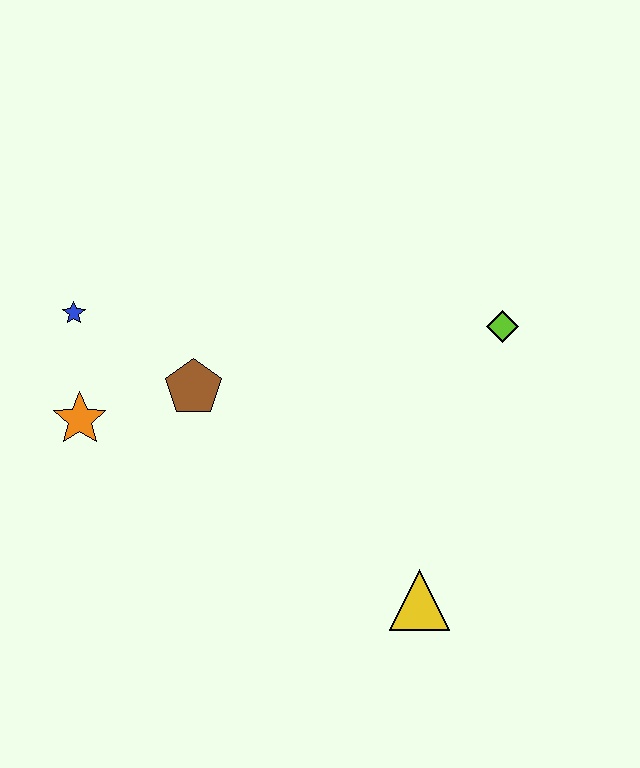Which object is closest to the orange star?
The blue star is closest to the orange star.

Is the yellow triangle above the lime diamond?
No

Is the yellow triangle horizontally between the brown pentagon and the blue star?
No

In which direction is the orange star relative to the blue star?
The orange star is below the blue star.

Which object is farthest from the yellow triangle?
The blue star is farthest from the yellow triangle.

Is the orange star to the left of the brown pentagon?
Yes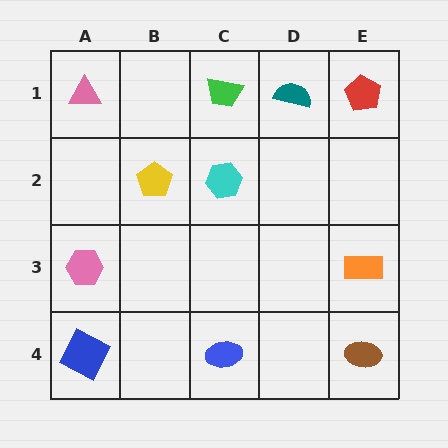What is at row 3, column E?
An orange rectangle.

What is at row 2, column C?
A cyan hexagon.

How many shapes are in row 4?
3 shapes.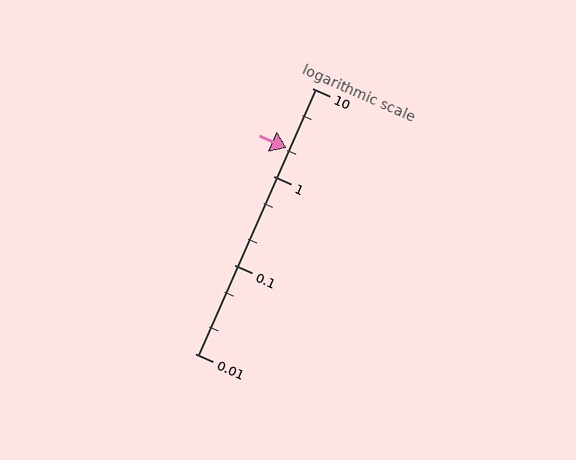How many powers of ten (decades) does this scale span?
The scale spans 3 decades, from 0.01 to 10.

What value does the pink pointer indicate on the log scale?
The pointer indicates approximately 2.1.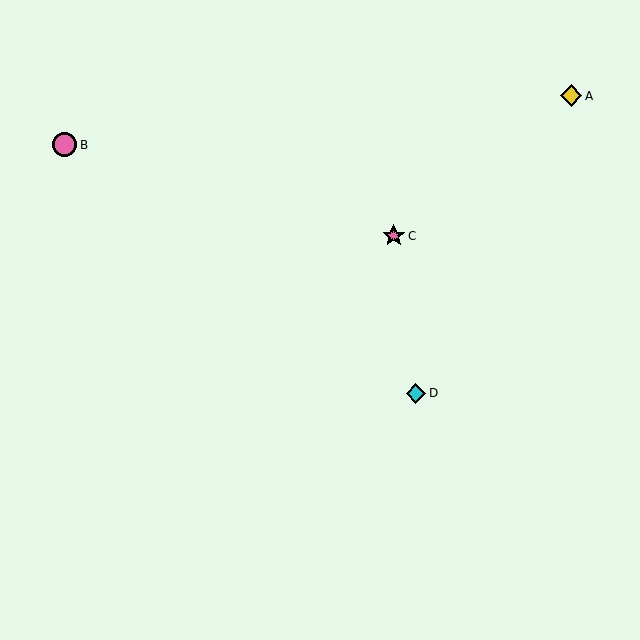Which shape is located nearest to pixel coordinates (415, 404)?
The cyan diamond (labeled D) at (416, 393) is nearest to that location.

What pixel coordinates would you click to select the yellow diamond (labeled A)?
Click at (571, 96) to select the yellow diamond A.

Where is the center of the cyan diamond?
The center of the cyan diamond is at (416, 393).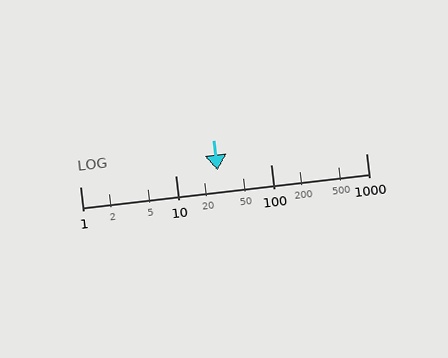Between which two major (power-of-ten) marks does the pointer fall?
The pointer is between 10 and 100.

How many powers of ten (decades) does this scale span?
The scale spans 3 decades, from 1 to 1000.